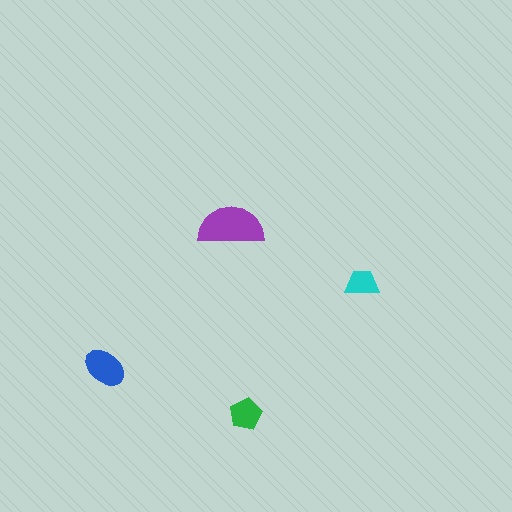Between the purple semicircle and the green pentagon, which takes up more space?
The purple semicircle.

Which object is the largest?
The purple semicircle.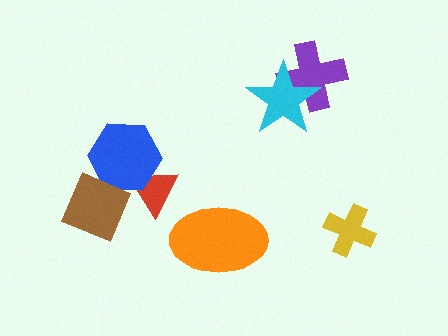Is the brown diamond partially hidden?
No, no other shape covers it.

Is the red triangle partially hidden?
Yes, it is partially covered by another shape.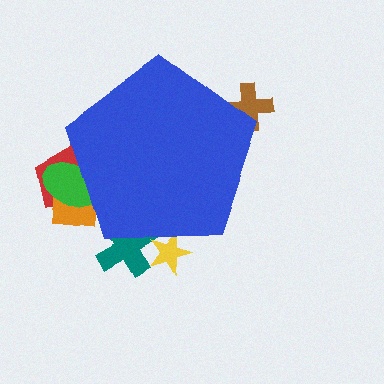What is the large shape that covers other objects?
A blue pentagon.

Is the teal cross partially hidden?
Yes, the teal cross is partially hidden behind the blue pentagon.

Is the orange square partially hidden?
Yes, the orange square is partially hidden behind the blue pentagon.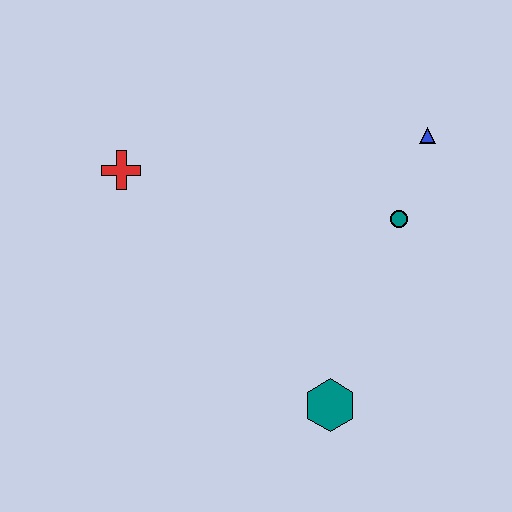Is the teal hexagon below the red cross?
Yes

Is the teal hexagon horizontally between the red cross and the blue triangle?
Yes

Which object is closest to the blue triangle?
The teal circle is closest to the blue triangle.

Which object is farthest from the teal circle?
The red cross is farthest from the teal circle.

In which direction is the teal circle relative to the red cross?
The teal circle is to the right of the red cross.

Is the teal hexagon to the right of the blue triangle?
No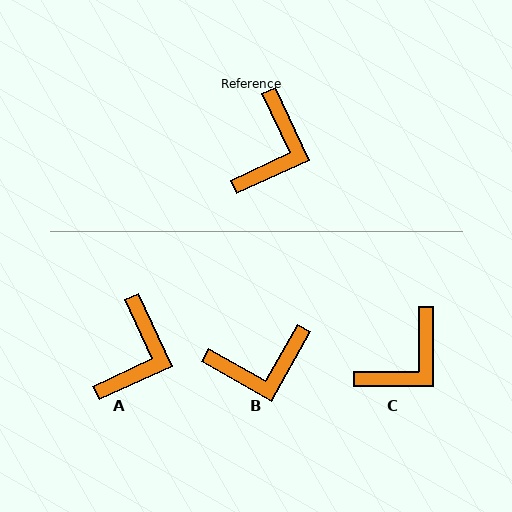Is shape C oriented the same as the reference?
No, it is off by about 25 degrees.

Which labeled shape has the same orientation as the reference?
A.